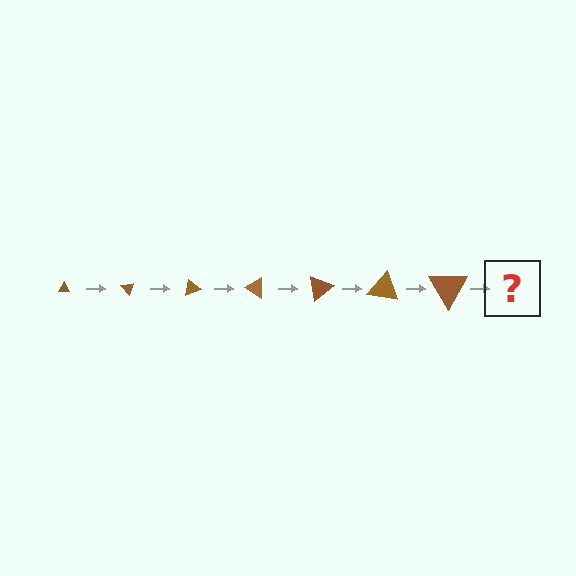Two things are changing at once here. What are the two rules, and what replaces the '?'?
The two rules are that the triangle grows larger each step and it rotates 50 degrees each step. The '?' should be a triangle, larger than the previous one and rotated 350 degrees from the start.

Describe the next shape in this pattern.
It should be a triangle, larger than the previous one and rotated 350 degrees from the start.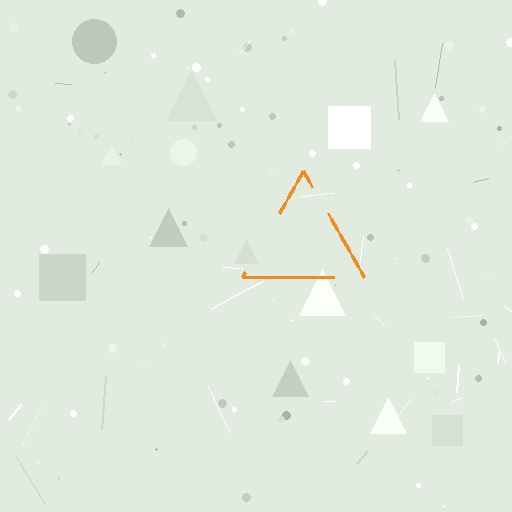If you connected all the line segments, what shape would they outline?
They would outline a triangle.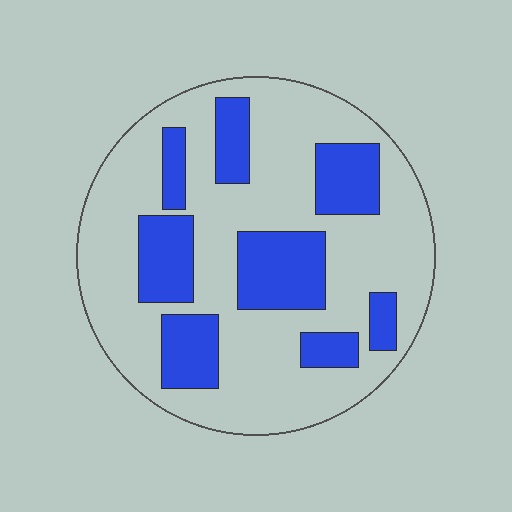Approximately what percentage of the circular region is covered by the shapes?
Approximately 30%.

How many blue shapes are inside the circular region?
8.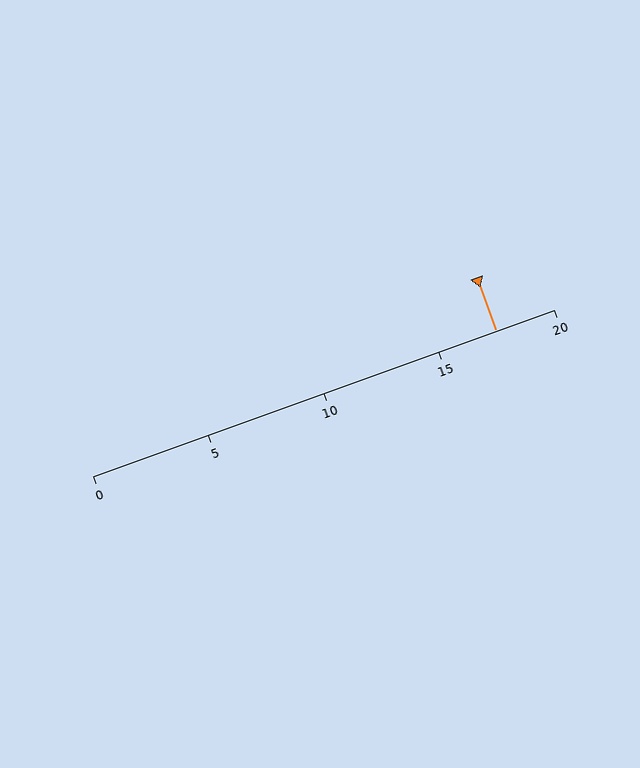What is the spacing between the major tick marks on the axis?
The major ticks are spaced 5 apart.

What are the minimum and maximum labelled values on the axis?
The axis runs from 0 to 20.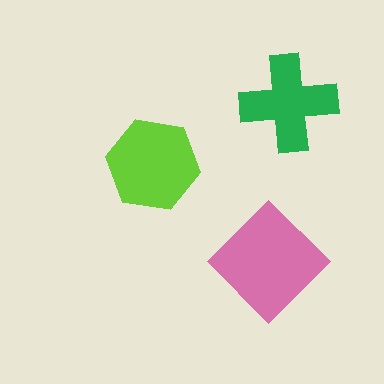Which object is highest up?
The green cross is topmost.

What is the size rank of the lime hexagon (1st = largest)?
2nd.